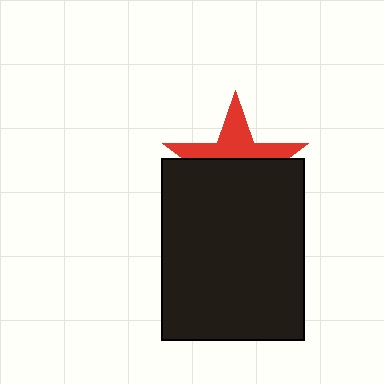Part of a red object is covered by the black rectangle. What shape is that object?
It is a star.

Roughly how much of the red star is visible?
A small part of it is visible (roughly 40%).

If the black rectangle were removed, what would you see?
You would see the complete red star.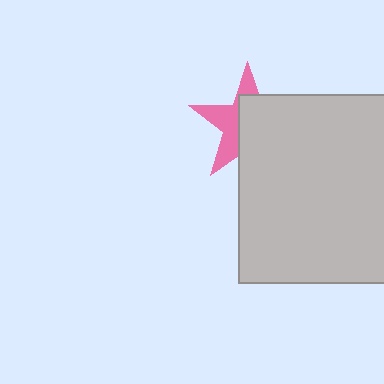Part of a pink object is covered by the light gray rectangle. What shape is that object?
It is a star.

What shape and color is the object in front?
The object in front is a light gray rectangle.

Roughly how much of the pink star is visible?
A small part of it is visible (roughly 41%).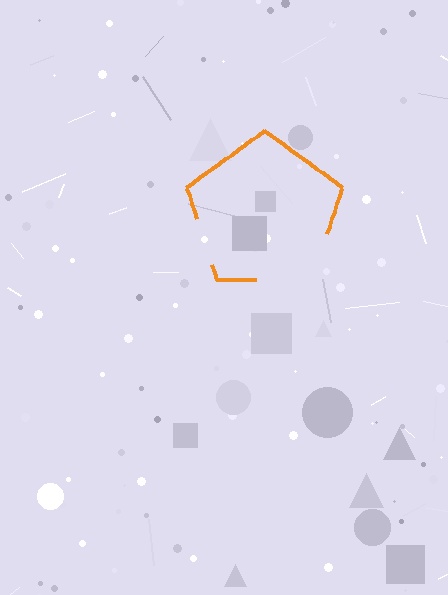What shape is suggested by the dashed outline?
The dashed outline suggests a pentagon.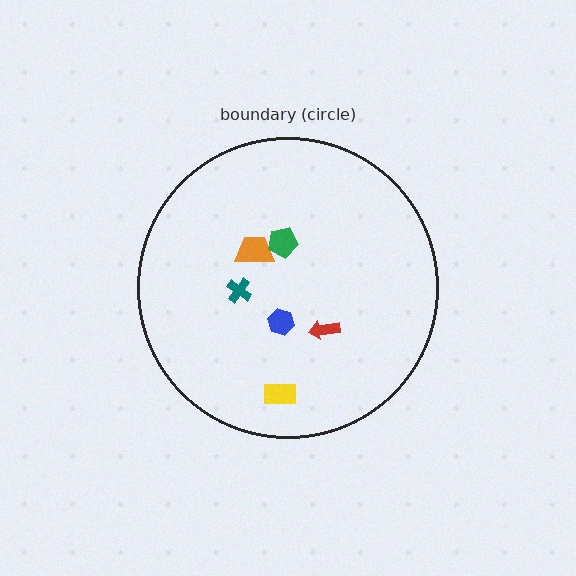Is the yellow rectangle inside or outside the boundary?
Inside.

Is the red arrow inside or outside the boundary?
Inside.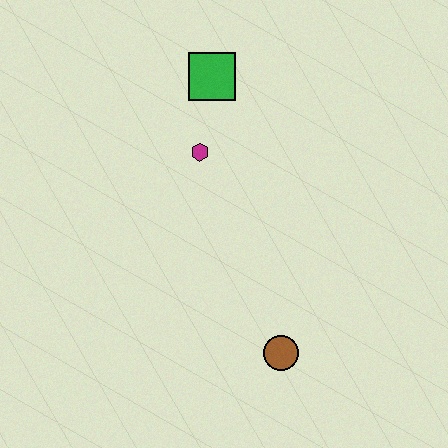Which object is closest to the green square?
The magenta hexagon is closest to the green square.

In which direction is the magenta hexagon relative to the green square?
The magenta hexagon is below the green square.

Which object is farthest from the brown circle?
The green square is farthest from the brown circle.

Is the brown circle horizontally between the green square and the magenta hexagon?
No